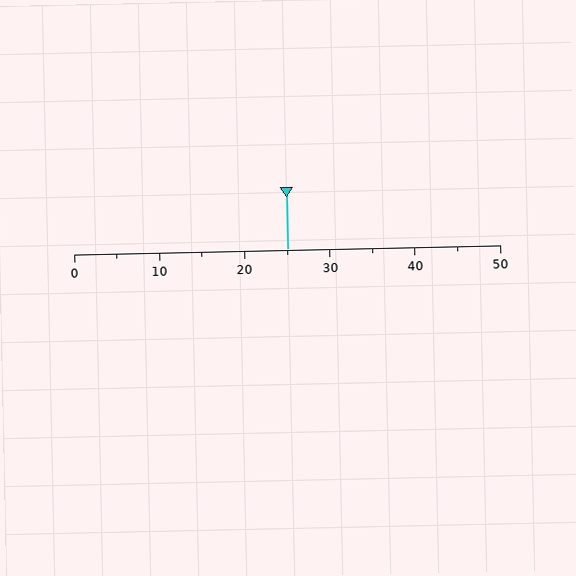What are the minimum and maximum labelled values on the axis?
The axis runs from 0 to 50.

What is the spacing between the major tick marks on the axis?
The major ticks are spaced 10 apart.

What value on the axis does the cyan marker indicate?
The marker indicates approximately 25.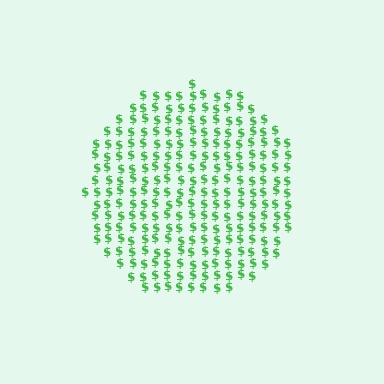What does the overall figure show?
The overall figure shows a circle.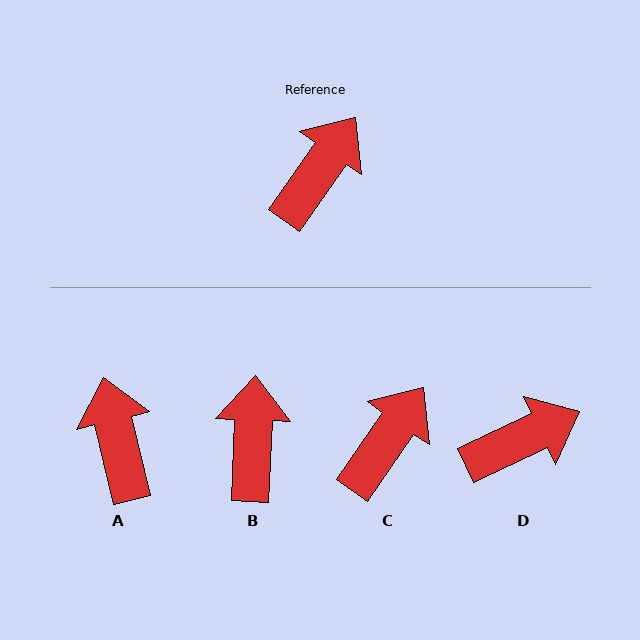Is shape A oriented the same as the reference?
No, it is off by about 48 degrees.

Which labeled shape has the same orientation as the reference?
C.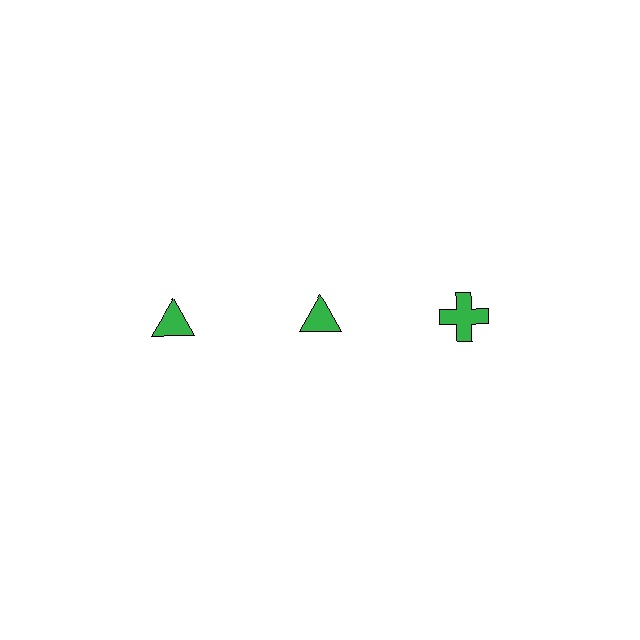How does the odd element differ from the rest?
It has a different shape: cross instead of triangle.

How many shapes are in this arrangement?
There are 3 shapes arranged in a grid pattern.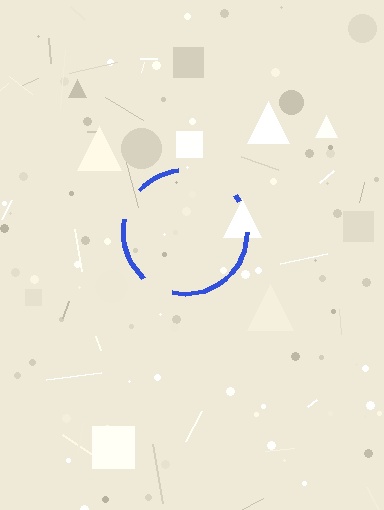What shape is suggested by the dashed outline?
The dashed outline suggests a circle.